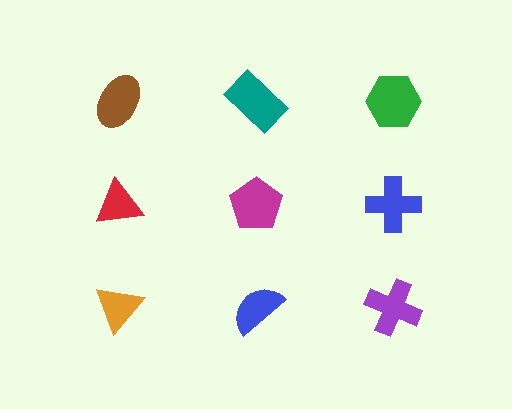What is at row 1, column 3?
A green hexagon.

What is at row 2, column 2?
A magenta pentagon.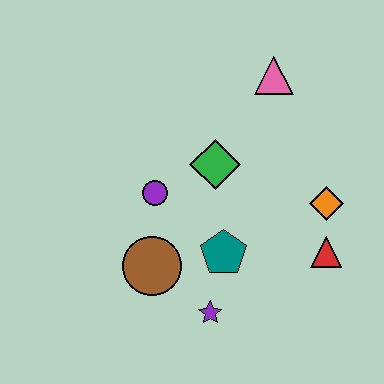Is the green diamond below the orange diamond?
No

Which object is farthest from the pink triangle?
The purple star is farthest from the pink triangle.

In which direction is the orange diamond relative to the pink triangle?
The orange diamond is below the pink triangle.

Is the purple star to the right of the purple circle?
Yes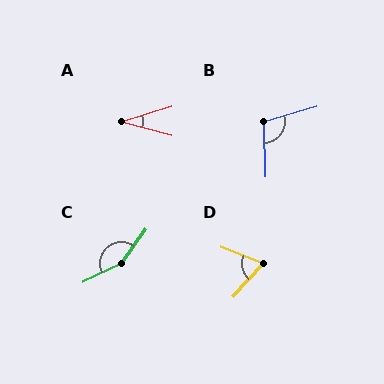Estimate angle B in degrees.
Approximately 105 degrees.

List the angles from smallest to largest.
A (31°), D (69°), B (105°), C (151°).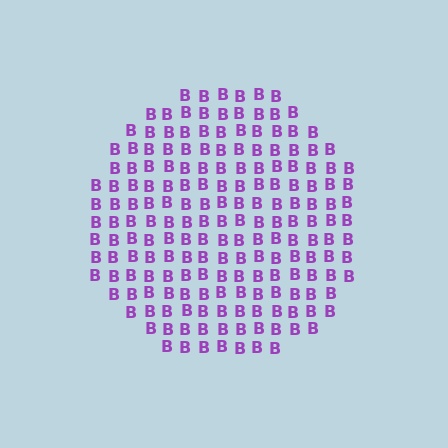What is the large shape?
The large shape is a circle.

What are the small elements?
The small elements are letter B's.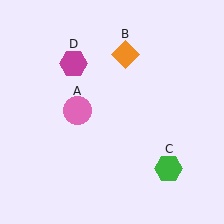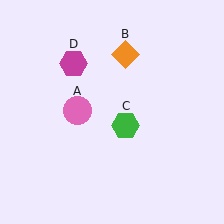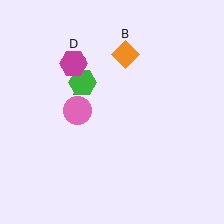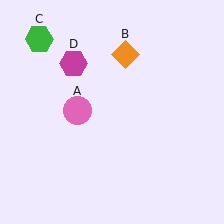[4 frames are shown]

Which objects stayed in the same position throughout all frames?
Pink circle (object A) and orange diamond (object B) and magenta hexagon (object D) remained stationary.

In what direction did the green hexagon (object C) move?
The green hexagon (object C) moved up and to the left.